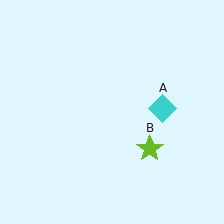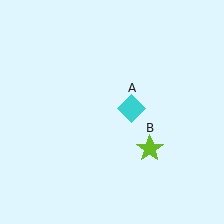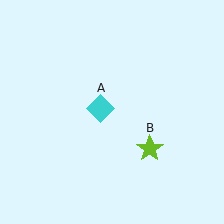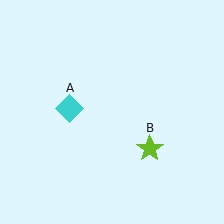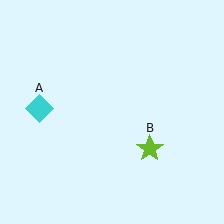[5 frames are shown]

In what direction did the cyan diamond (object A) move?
The cyan diamond (object A) moved left.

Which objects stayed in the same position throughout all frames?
Lime star (object B) remained stationary.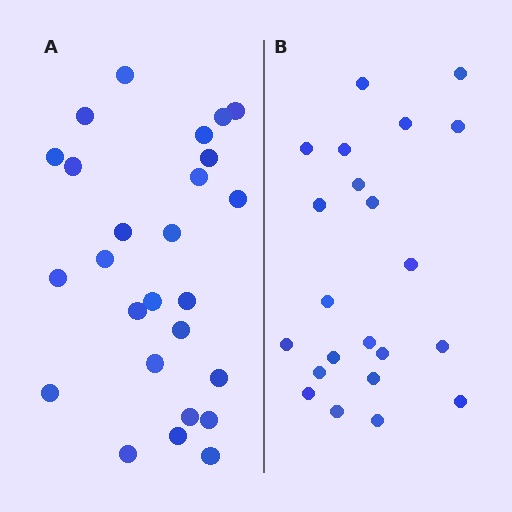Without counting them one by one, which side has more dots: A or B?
Region A (the left region) has more dots.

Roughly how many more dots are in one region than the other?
Region A has about 4 more dots than region B.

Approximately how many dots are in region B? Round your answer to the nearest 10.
About 20 dots. (The exact count is 22, which rounds to 20.)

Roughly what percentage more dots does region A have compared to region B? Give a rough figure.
About 20% more.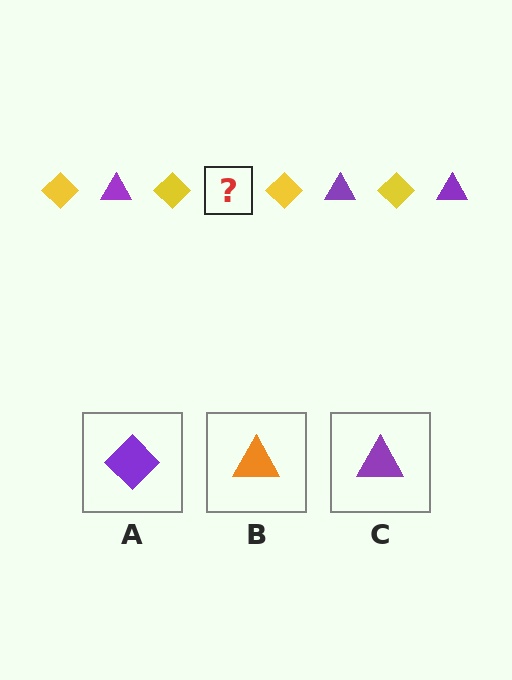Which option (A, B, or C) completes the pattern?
C.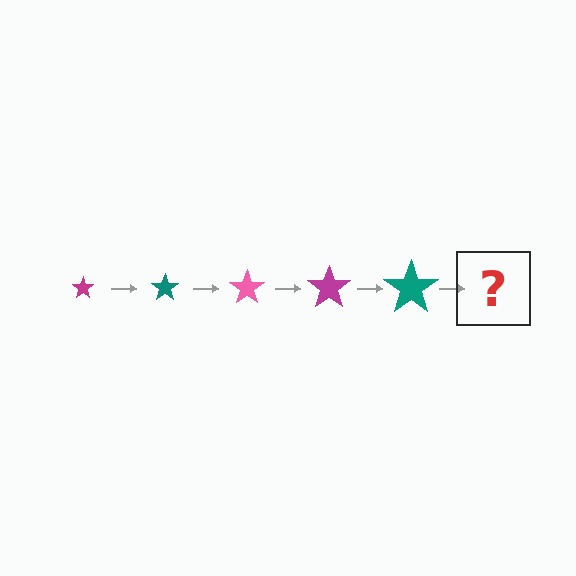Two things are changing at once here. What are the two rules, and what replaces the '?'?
The two rules are that the star grows larger each step and the color cycles through magenta, teal, and pink. The '?' should be a pink star, larger than the previous one.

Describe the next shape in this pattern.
It should be a pink star, larger than the previous one.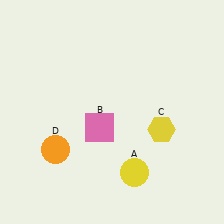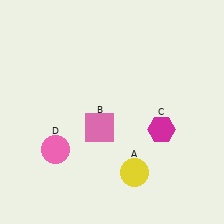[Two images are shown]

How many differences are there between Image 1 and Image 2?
There are 2 differences between the two images.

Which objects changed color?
C changed from yellow to magenta. D changed from orange to pink.